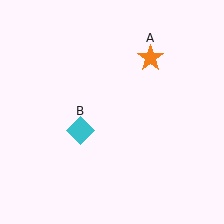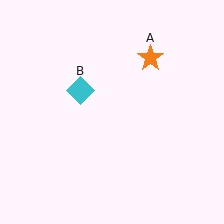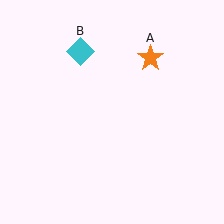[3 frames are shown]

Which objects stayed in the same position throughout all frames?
Orange star (object A) remained stationary.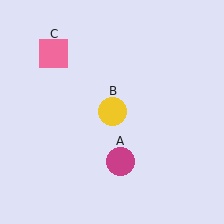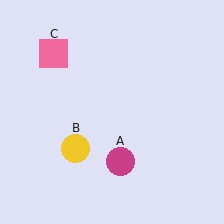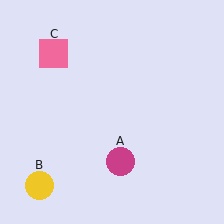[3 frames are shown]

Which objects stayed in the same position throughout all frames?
Magenta circle (object A) and pink square (object C) remained stationary.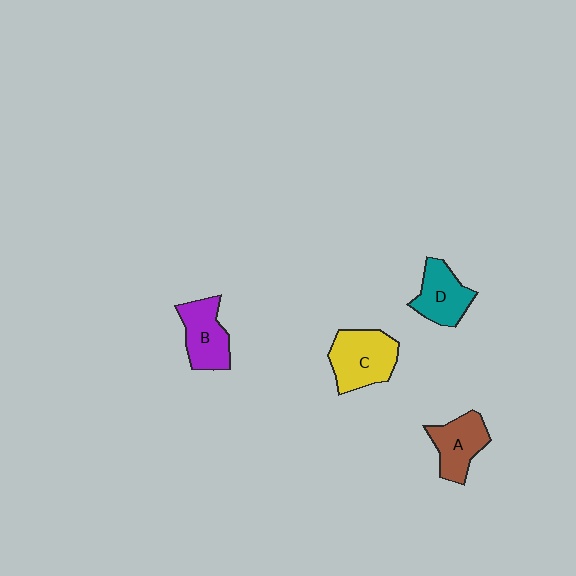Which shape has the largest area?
Shape C (yellow).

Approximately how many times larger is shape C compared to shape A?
Approximately 1.3 times.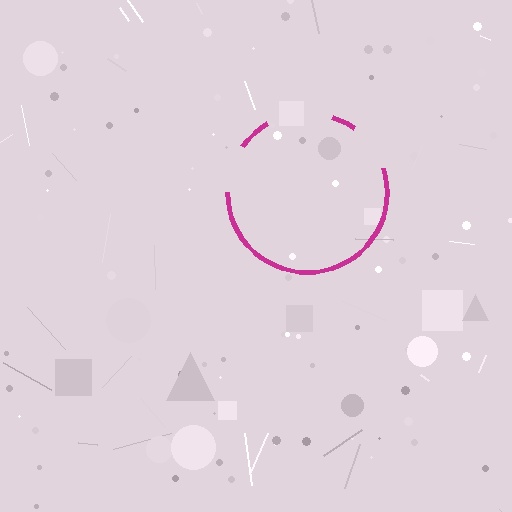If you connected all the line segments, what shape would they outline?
They would outline a circle.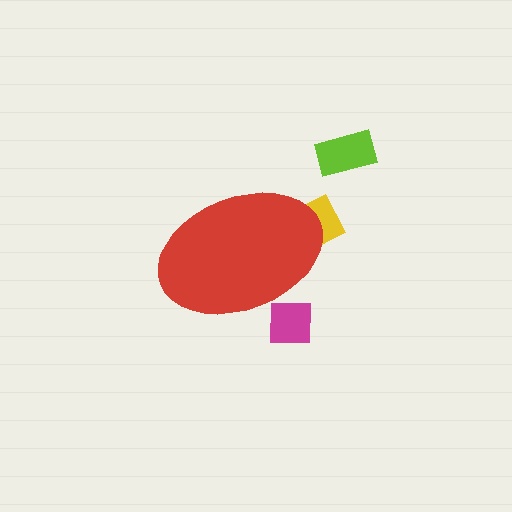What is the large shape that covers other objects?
A red ellipse.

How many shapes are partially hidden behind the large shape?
2 shapes are partially hidden.